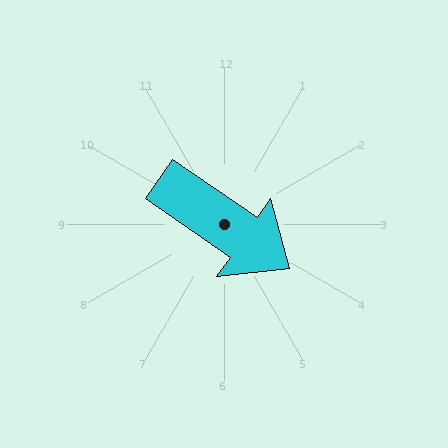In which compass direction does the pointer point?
Southeast.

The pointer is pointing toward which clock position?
Roughly 4 o'clock.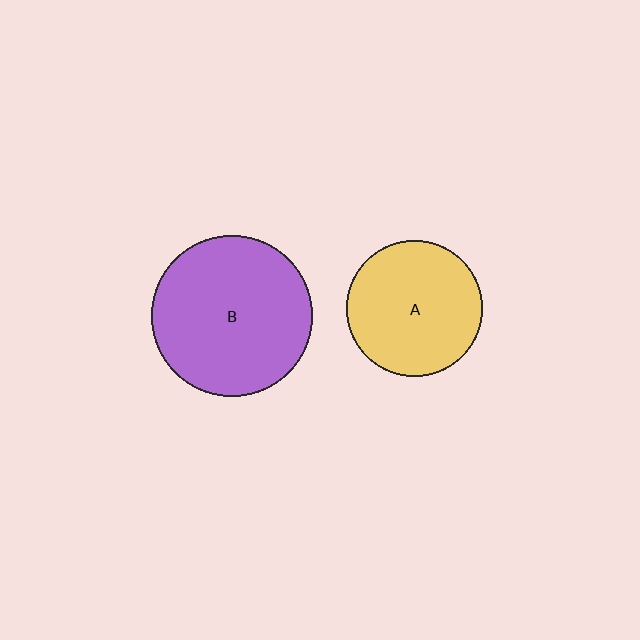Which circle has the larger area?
Circle B (purple).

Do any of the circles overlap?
No, none of the circles overlap.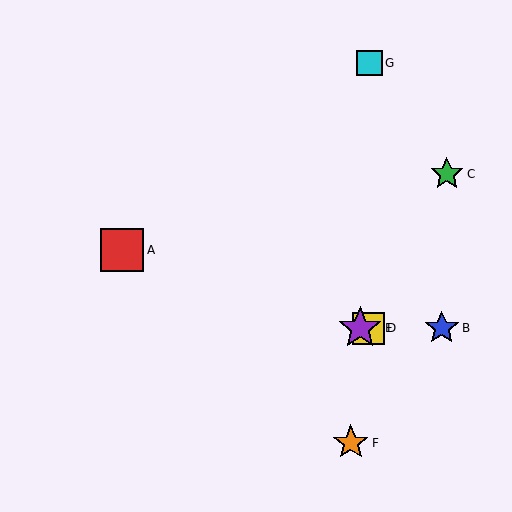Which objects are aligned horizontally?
Objects B, D, E are aligned horizontally.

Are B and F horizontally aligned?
No, B is at y≈328 and F is at y≈443.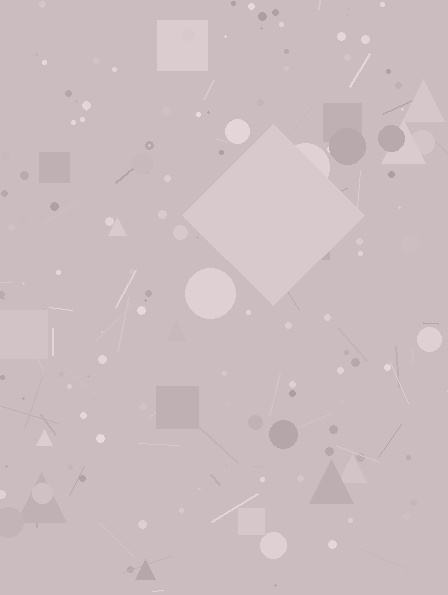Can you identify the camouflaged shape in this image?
The camouflaged shape is a diamond.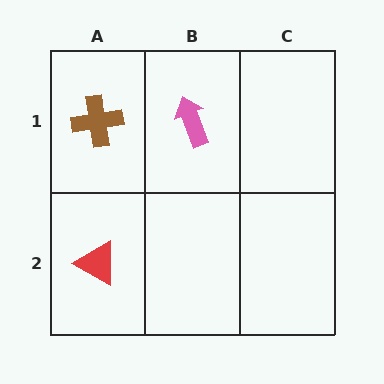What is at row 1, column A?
A brown cross.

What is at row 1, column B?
A pink arrow.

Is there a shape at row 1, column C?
No, that cell is empty.